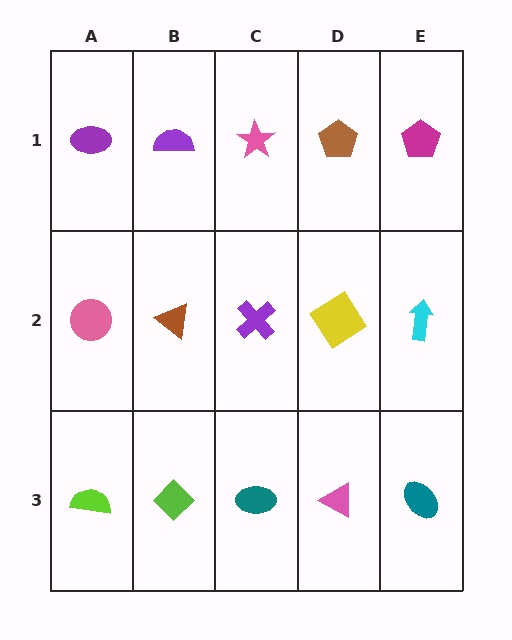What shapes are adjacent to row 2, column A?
A purple ellipse (row 1, column A), a lime semicircle (row 3, column A), a brown triangle (row 2, column B).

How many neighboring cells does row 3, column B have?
3.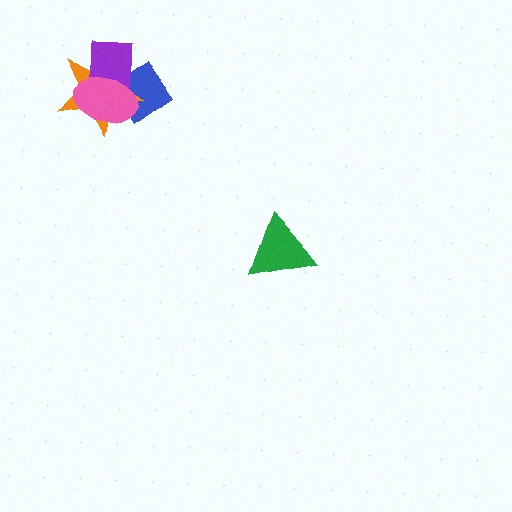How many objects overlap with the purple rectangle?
3 objects overlap with the purple rectangle.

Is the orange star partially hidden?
Yes, it is partially covered by another shape.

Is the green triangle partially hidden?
No, no other shape covers it.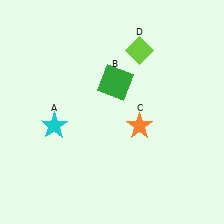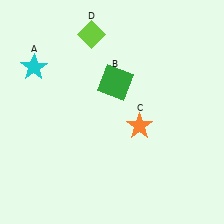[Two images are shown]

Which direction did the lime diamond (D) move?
The lime diamond (D) moved left.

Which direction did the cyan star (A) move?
The cyan star (A) moved up.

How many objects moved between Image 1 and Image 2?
2 objects moved between the two images.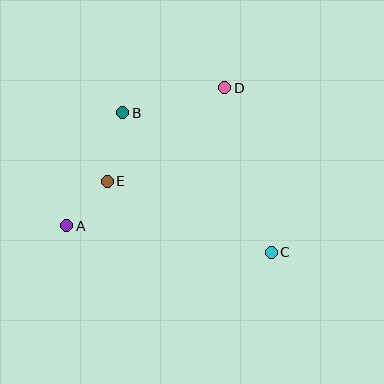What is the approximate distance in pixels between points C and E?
The distance between C and E is approximately 178 pixels.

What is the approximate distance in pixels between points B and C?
The distance between B and C is approximately 203 pixels.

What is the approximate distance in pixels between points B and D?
The distance between B and D is approximately 105 pixels.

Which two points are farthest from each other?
Points A and D are farthest from each other.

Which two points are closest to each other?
Points A and E are closest to each other.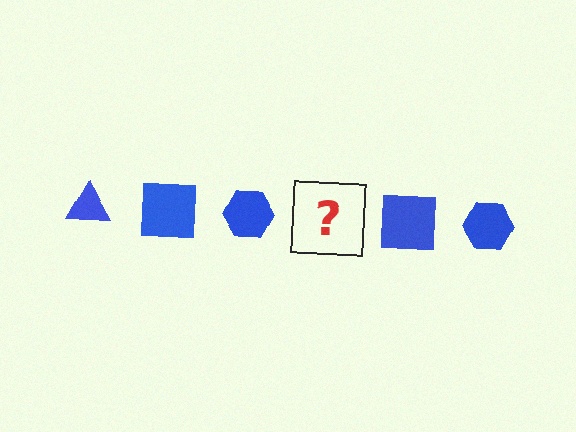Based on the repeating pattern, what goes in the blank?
The blank should be a blue triangle.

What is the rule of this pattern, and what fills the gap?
The rule is that the pattern cycles through triangle, square, hexagon shapes in blue. The gap should be filled with a blue triangle.